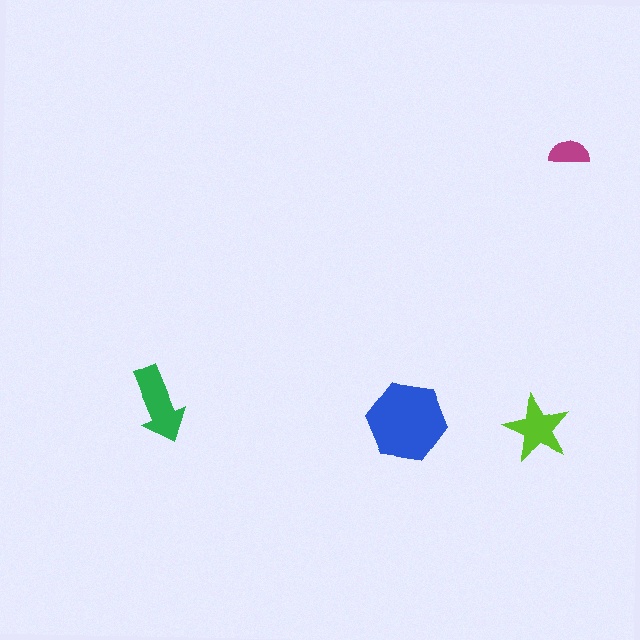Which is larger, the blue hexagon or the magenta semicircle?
The blue hexagon.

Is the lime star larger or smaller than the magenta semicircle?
Larger.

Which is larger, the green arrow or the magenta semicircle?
The green arrow.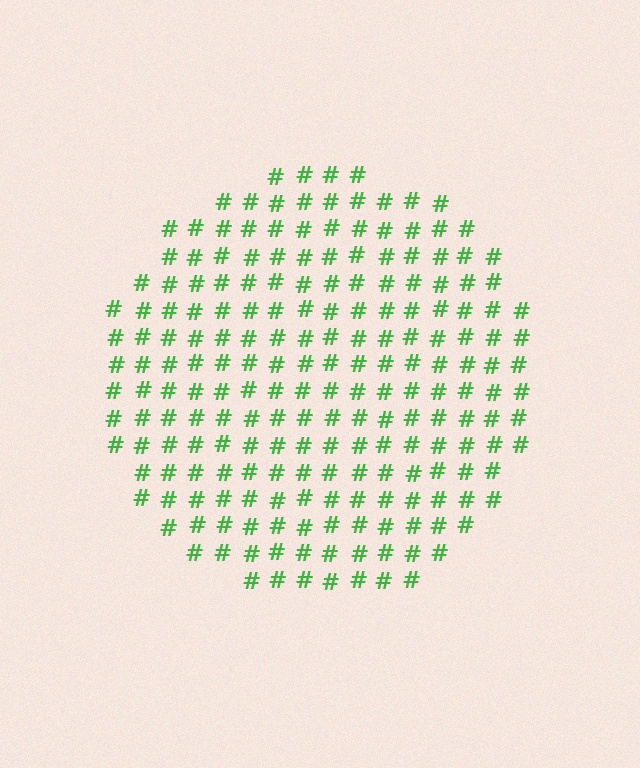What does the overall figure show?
The overall figure shows a circle.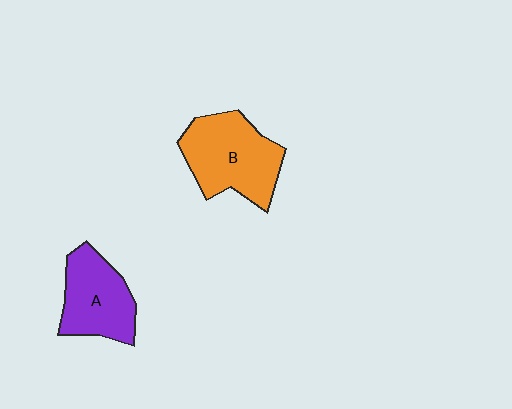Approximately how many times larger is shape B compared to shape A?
Approximately 1.3 times.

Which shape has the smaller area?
Shape A (purple).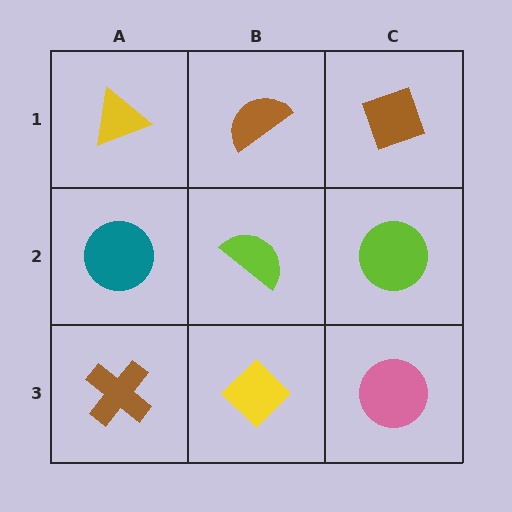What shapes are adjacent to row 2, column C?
A brown diamond (row 1, column C), a pink circle (row 3, column C), a lime semicircle (row 2, column B).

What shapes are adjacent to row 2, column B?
A brown semicircle (row 1, column B), a yellow diamond (row 3, column B), a teal circle (row 2, column A), a lime circle (row 2, column C).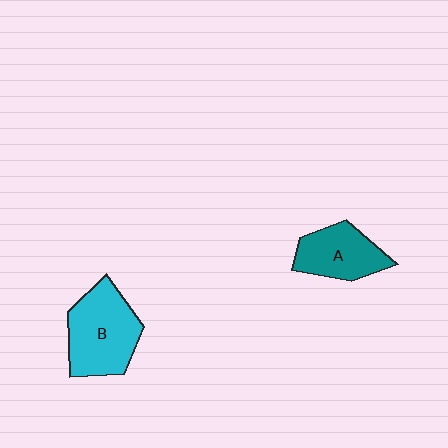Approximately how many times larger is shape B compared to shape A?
Approximately 1.4 times.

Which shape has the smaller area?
Shape A (teal).